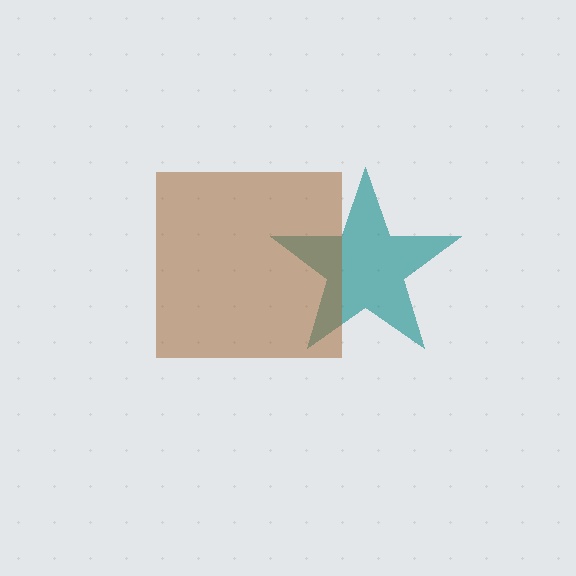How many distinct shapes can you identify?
There are 2 distinct shapes: a teal star, a brown square.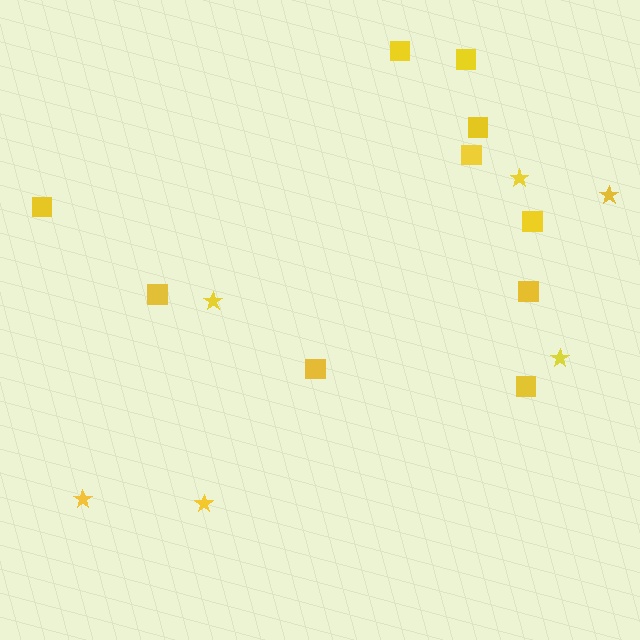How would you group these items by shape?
There are 2 groups: one group of squares (10) and one group of stars (6).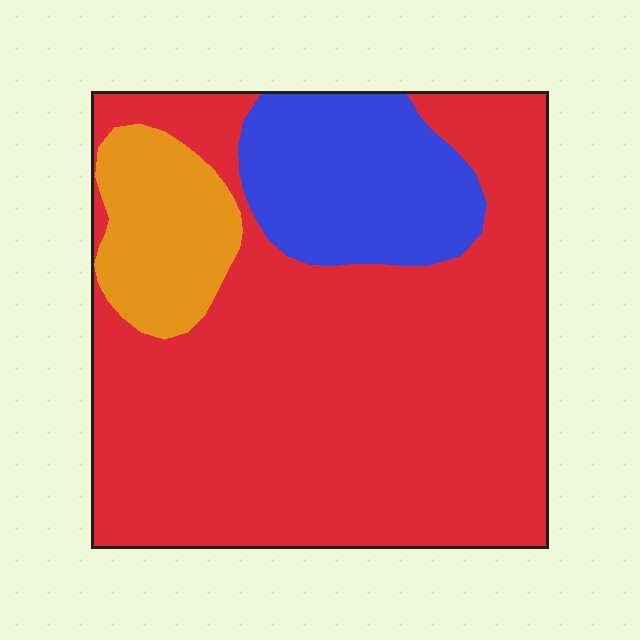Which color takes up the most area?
Red, at roughly 70%.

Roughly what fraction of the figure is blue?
Blue covers 17% of the figure.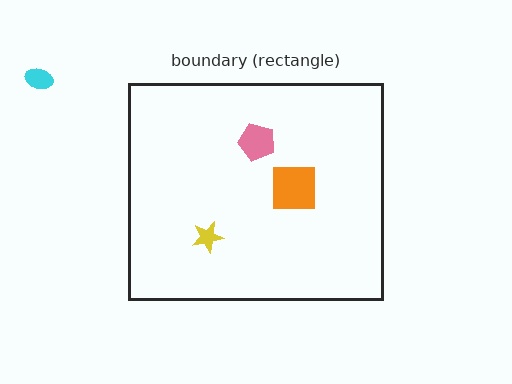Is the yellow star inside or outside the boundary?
Inside.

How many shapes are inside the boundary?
3 inside, 1 outside.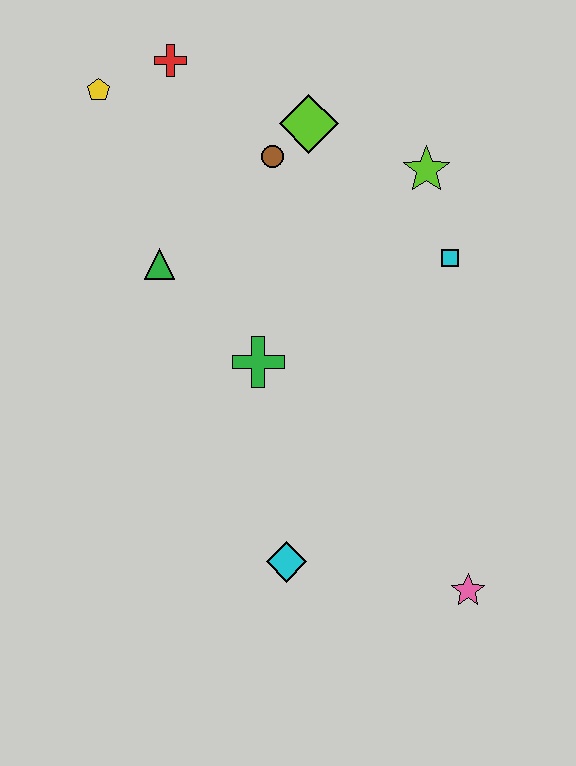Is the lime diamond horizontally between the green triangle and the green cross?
No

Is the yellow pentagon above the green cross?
Yes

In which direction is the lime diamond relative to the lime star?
The lime diamond is to the left of the lime star.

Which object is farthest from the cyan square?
The yellow pentagon is farthest from the cyan square.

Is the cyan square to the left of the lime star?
No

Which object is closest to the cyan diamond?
The pink star is closest to the cyan diamond.